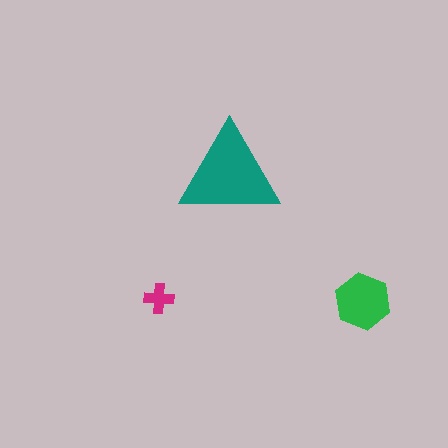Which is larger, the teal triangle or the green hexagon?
The teal triangle.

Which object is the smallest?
The magenta cross.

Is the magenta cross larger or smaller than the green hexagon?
Smaller.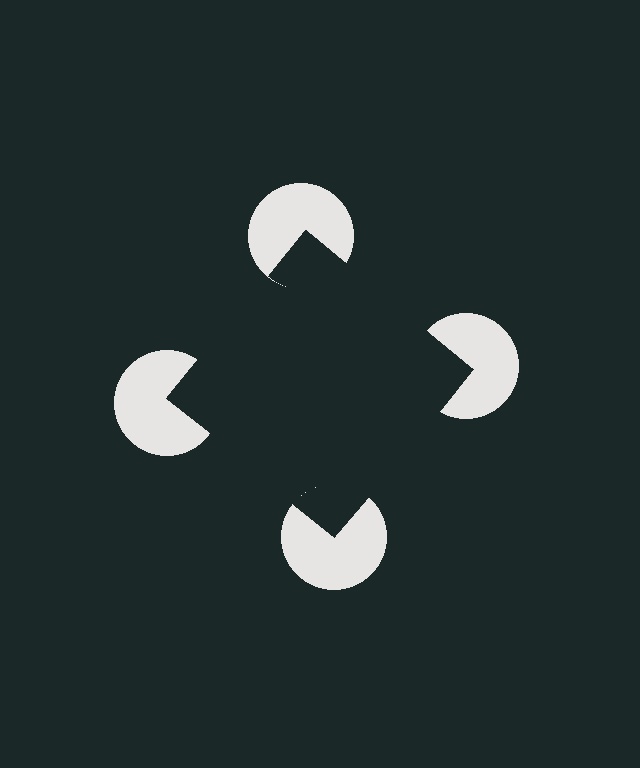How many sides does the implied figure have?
4 sides.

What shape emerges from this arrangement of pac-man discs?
An illusory square — its edges are inferred from the aligned wedge cuts in the pac-man discs, not physically drawn.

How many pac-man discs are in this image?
There are 4 — one at each vertex of the illusory square.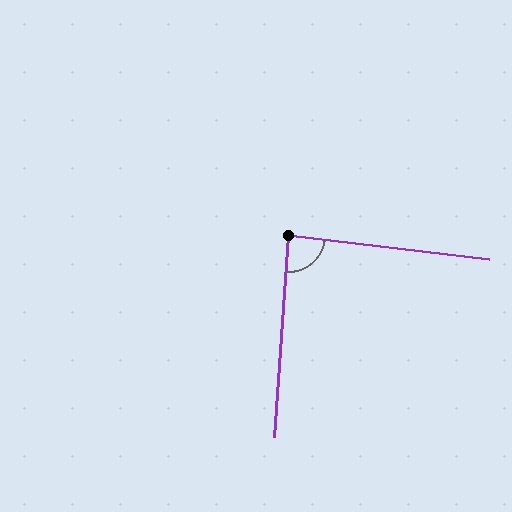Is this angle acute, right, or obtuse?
It is approximately a right angle.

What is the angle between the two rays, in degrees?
Approximately 87 degrees.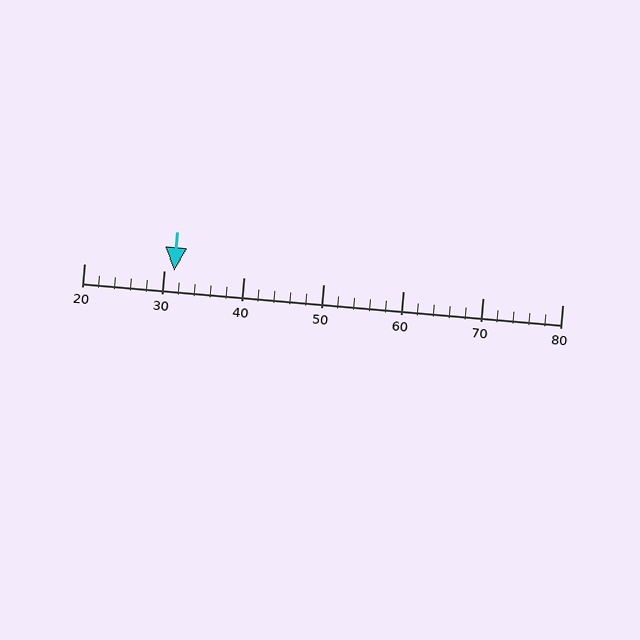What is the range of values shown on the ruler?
The ruler shows values from 20 to 80.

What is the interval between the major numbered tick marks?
The major tick marks are spaced 10 units apart.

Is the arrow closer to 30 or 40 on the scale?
The arrow is closer to 30.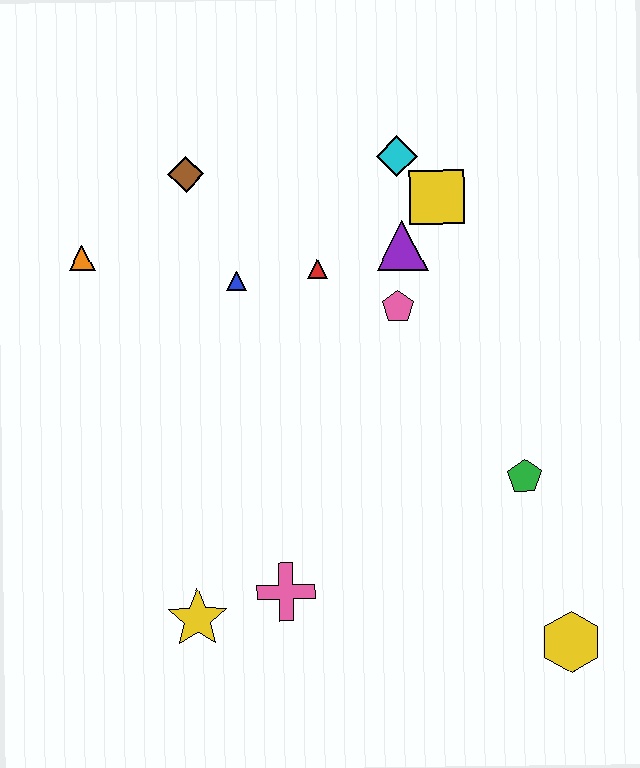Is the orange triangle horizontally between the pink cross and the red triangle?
No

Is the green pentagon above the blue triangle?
No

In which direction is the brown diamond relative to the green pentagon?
The brown diamond is to the left of the green pentagon.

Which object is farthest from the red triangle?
The yellow hexagon is farthest from the red triangle.